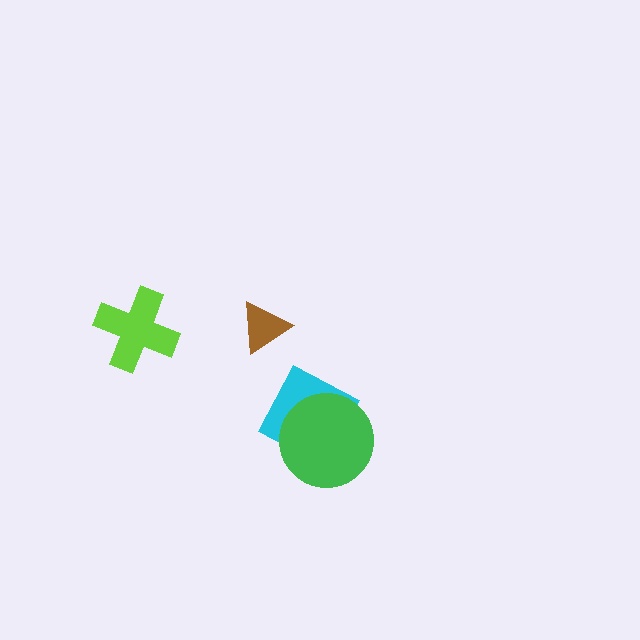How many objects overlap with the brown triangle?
0 objects overlap with the brown triangle.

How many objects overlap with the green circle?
1 object overlaps with the green circle.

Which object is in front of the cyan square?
The green circle is in front of the cyan square.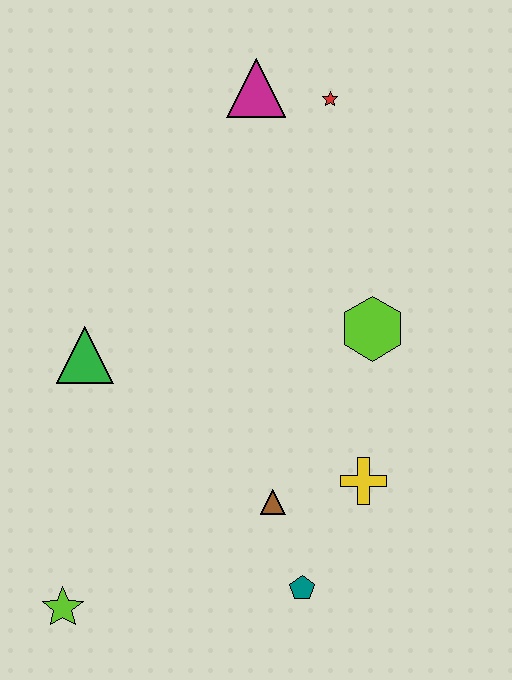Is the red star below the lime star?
No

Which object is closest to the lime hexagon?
The yellow cross is closest to the lime hexagon.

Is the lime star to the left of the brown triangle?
Yes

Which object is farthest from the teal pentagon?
The magenta triangle is farthest from the teal pentagon.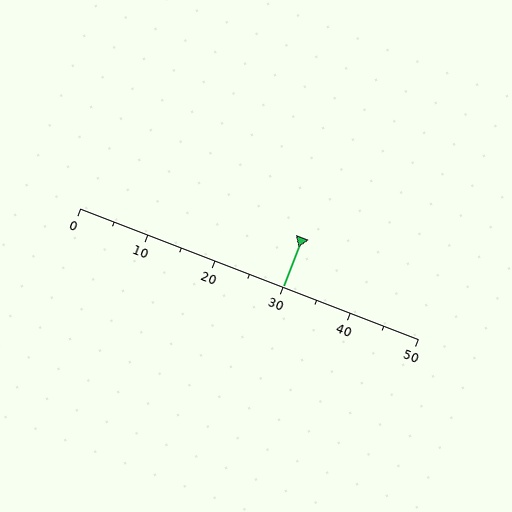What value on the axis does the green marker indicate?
The marker indicates approximately 30.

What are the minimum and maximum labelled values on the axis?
The axis runs from 0 to 50.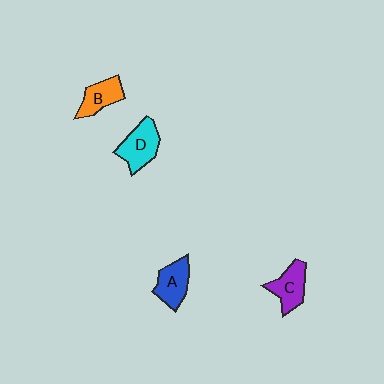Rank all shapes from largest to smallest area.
From largest to smallest: D (cyan), C (purple), A (blue), B (orange).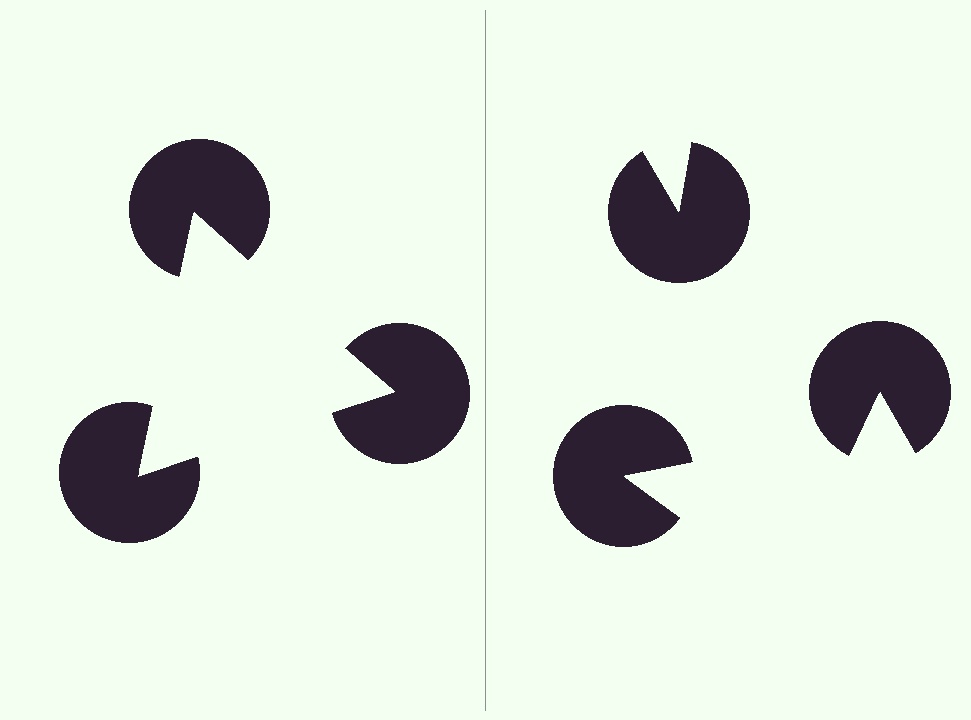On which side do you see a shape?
An illusory triangle appears on the left side. On the right side the wedge cuts are rotated, so no coherent shape forms.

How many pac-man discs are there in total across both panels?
6 — 3 on each side.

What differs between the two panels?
The pac-man discs are positioned identically on both sides; only the wedge orientations differ. On the left they align to a triangle; on the right they are misaligned.